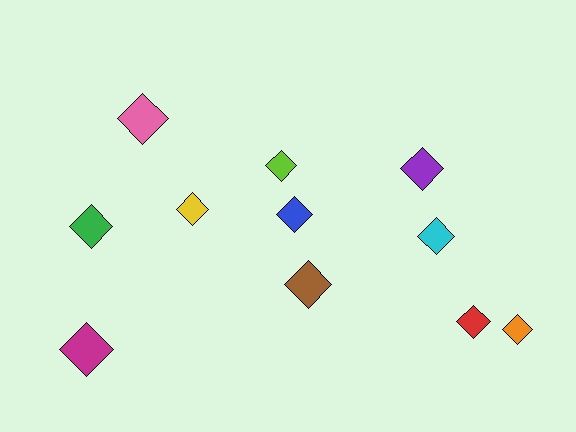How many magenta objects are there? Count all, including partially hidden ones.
There is 1 magenta object.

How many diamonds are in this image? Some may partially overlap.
There are 11 diamonds.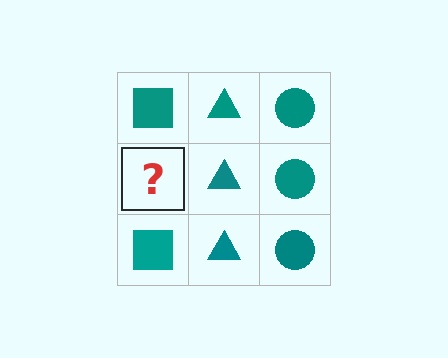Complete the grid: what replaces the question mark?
The question mark should be replaced with a teal square.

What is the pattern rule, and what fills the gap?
The rule is that each column has a consistent shape. The gap should be filled with a teal square.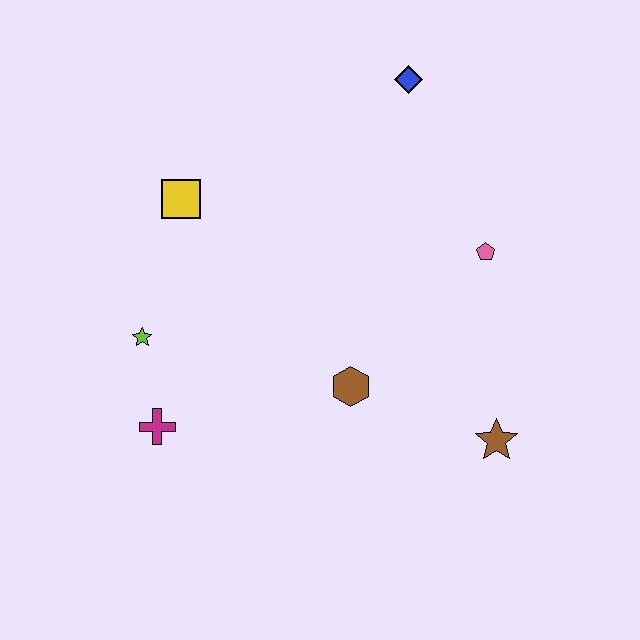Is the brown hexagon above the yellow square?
No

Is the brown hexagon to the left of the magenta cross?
No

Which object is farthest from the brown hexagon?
The blue diamond is farthest from the brown hexagon.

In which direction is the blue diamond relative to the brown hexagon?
The blue diamond is above the brown hexagon.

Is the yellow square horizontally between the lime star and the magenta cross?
No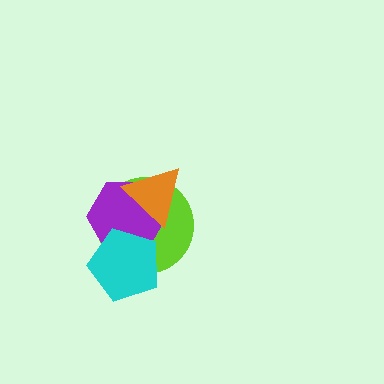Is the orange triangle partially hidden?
No, no other shape covers it.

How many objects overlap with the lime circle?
3 objects overlap with the lime circle.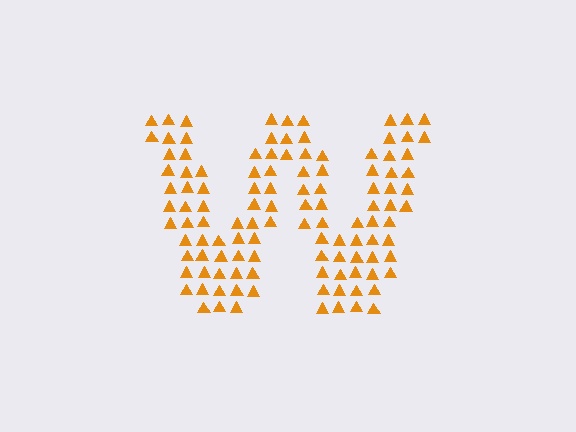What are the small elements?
The small elements are triangles.